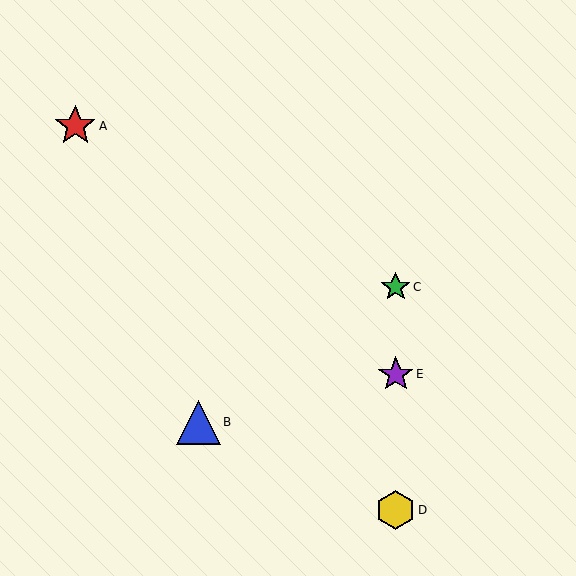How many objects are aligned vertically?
3 objects (C, D, E) are aligned vertically.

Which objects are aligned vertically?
Objects C, D, E are aligned vertically.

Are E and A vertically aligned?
No, E is at x≈396 and A is at x≈75.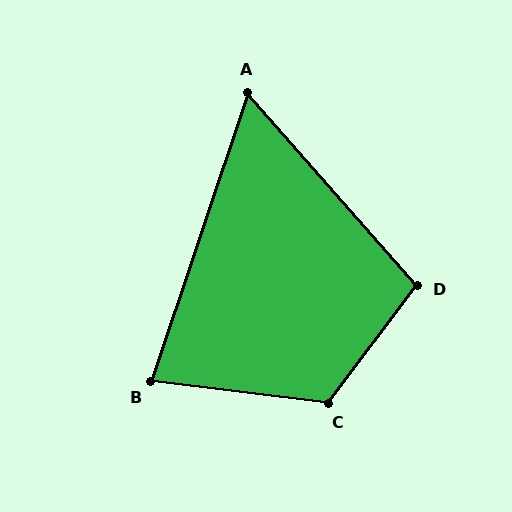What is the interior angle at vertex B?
Approximately 78 degrees (acute).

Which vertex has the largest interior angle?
C, at approximately 120 degrees.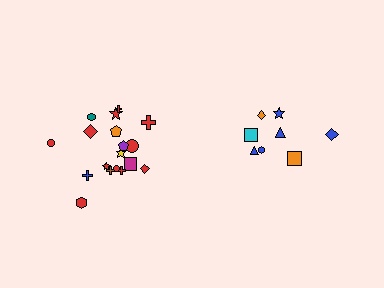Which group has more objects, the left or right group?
The left group.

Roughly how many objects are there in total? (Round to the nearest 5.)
Roughly 25 objects in total.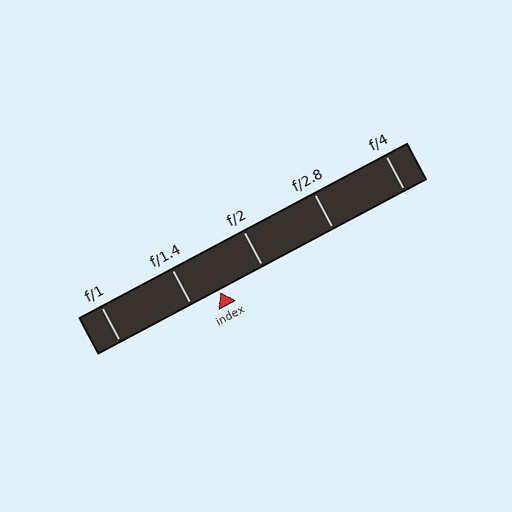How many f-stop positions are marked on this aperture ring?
There are 5 f-stop positions marked.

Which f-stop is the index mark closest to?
The index mark is closest to f/1.4.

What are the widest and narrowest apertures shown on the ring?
The widest aperture shown is f/1 and the narrowest is f/4.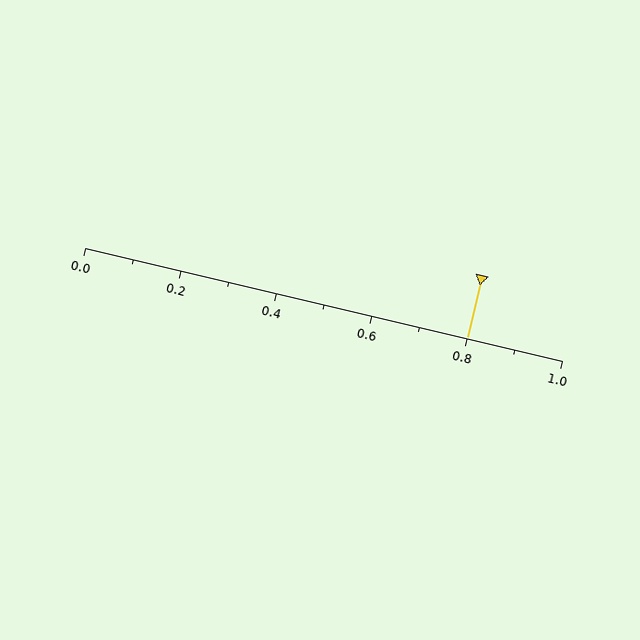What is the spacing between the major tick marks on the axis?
The major ticks are spaced 0.2 apart.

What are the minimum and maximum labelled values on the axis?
The axis runs from 0.0 to 1.0.